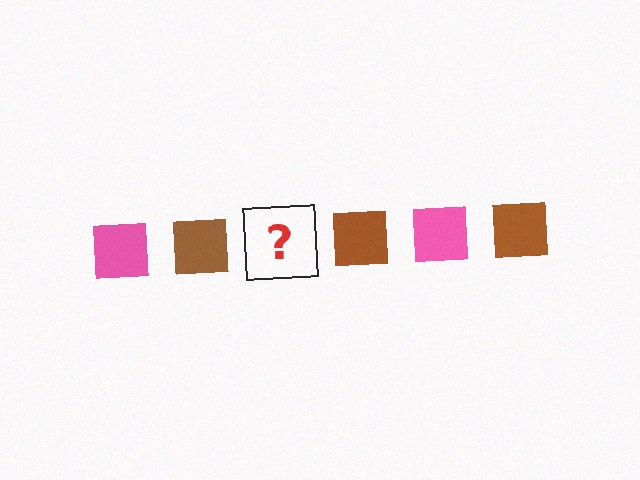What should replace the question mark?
The question mark should be replaced with a pink square.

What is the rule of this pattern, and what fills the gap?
The rule is that the pattern cycles through pink, brown squares. The gap should be filled with a pink square.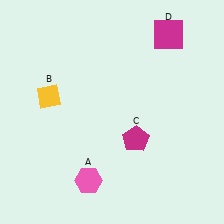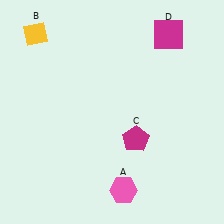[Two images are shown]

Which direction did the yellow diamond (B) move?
The yellow diamond (B) moved up.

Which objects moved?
The objects that moved are: the pink hexagon (A), the yellow diamond (B).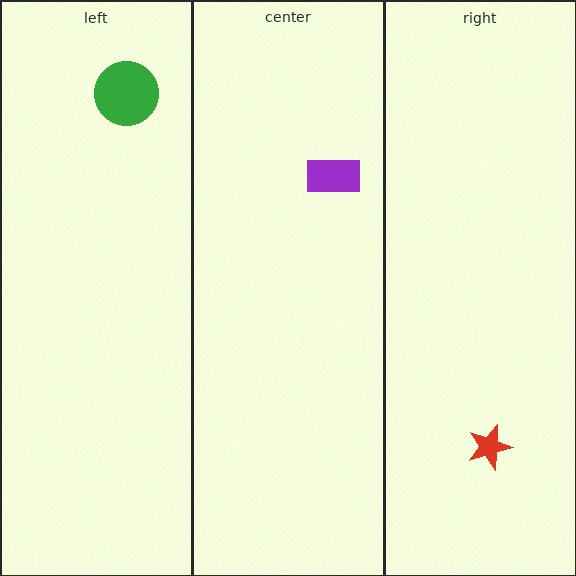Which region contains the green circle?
The left region.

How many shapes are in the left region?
1.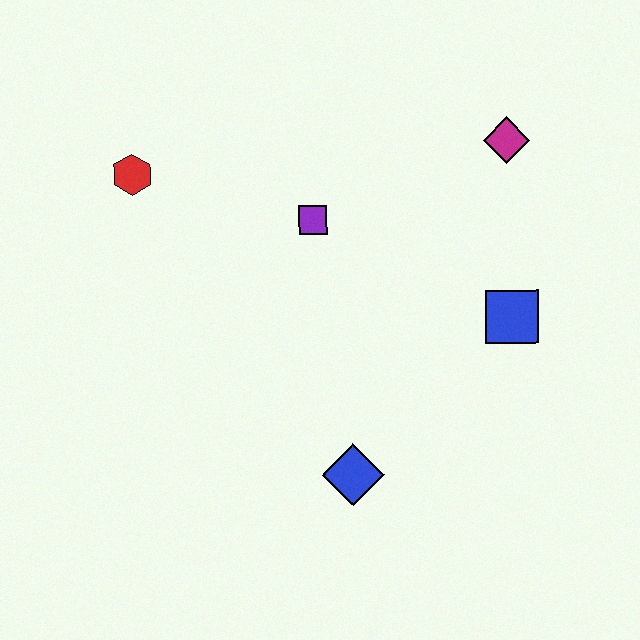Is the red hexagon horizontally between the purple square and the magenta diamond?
No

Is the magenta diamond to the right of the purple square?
Yes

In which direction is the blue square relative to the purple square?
The blue square is to the right of the purple square.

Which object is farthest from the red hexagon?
The blue square is farthest from the red hexagon.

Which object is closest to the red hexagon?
The purple square is closest to the red hexagon.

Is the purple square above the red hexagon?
No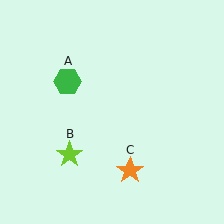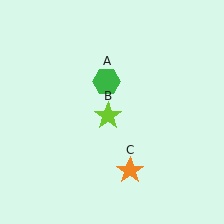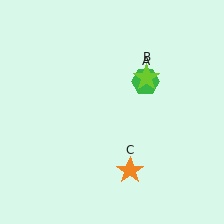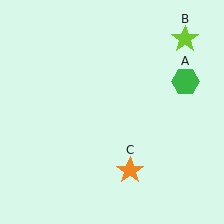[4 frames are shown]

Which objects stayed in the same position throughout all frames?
Orange star (object C) remained stationary.